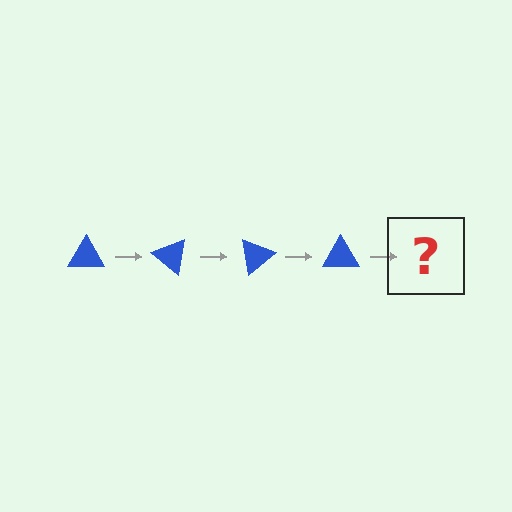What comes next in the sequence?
The next element should be a blue triangle rotated 160 degrees.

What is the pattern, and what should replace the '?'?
The pattern is that the triangle rotates 40 degrees each step. The '?' should be a blue triangle rotated 160 degrees.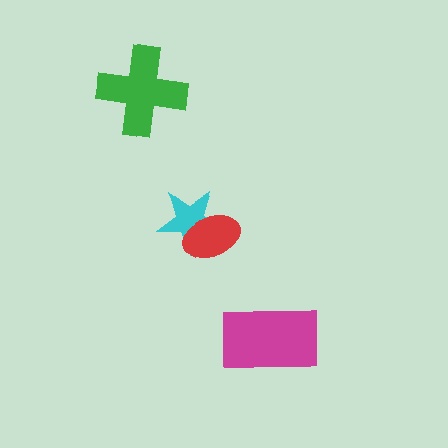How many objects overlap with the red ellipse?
1 object overlaps with the red ellipse.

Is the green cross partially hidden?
No, no other shape covers it.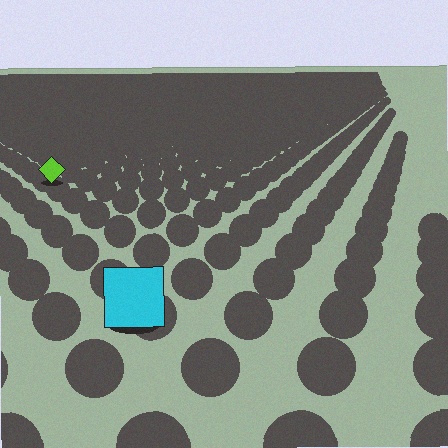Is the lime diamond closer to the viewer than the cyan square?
No. The cyan square is closer — you can tell from the texture gradient: the ground texture is coarser near it.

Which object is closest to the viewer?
The cyan square is closest. The texture marks near it are larger and more spread out.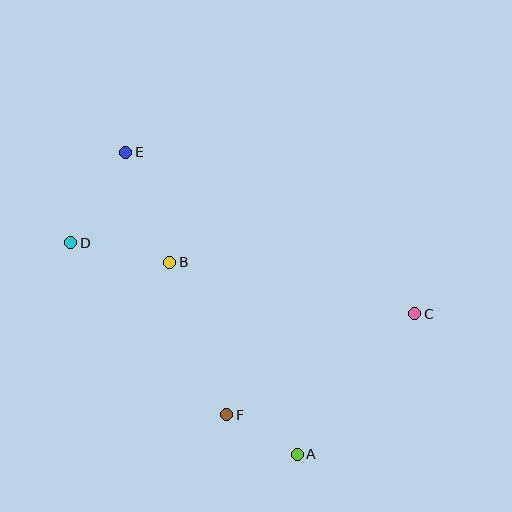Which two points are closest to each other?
Points A and F are closest to each other.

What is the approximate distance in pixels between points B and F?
The distance between B and F is approximately 163 pixels.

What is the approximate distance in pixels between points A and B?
The distance between A and B is approximately 230 pixels.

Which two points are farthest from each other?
Points C and D are farthest from each other.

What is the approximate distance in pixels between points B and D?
The distance between B and D is approximately 101 pixels.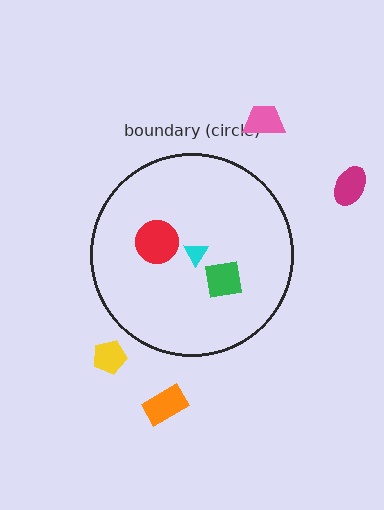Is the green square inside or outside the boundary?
Inside.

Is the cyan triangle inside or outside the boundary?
Inside.